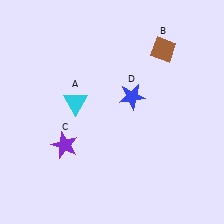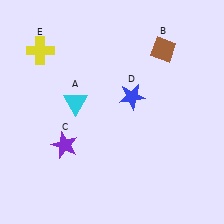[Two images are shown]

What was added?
A yellow cross (E) was added in Image 2.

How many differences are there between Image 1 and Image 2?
There is 1 difference between the two images.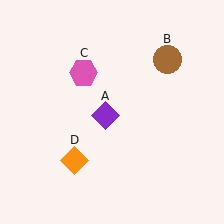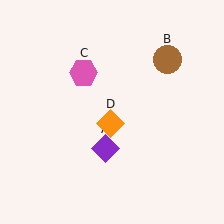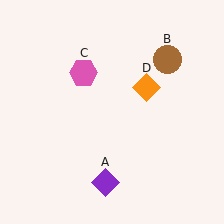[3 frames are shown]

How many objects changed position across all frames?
2 objects changed position: purple diamond (object A), orange diamond (object D).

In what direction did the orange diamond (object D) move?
The orange diamond (object D) moved up and to the right.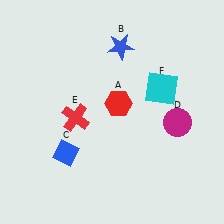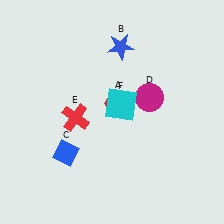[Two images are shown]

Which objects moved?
The objects that moved are: the magenta circle (D), the cyan square (F).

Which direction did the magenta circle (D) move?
The magenta circle (D) moved left.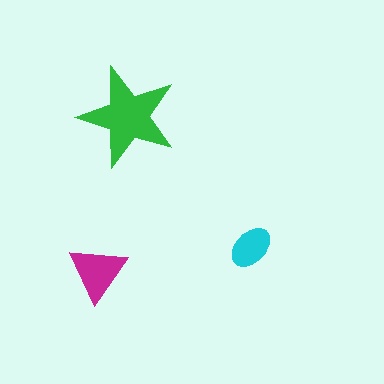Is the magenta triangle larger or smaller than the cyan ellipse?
Larger.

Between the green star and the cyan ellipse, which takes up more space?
The green star.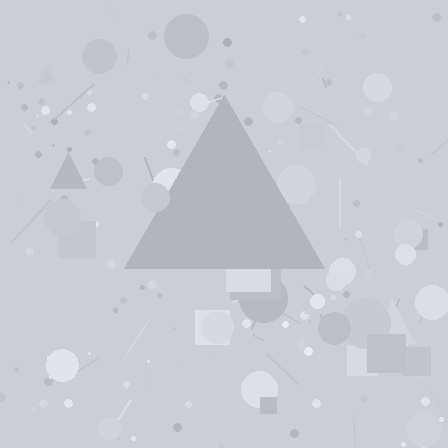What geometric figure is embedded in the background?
A triangle is embedded in the background.